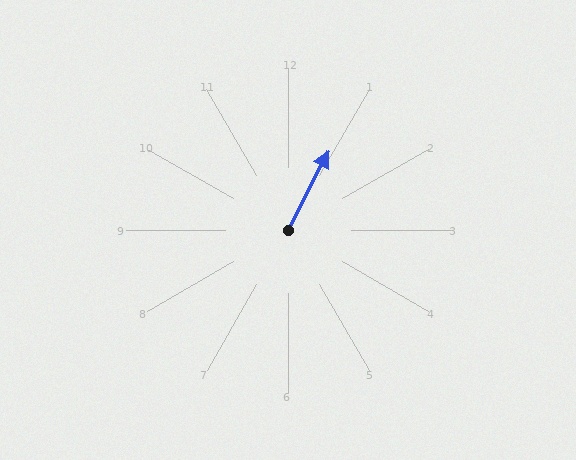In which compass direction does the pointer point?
Northeast.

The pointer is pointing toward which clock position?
Roughly 1 o'clock.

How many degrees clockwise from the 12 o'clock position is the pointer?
Approximately 27 degrees.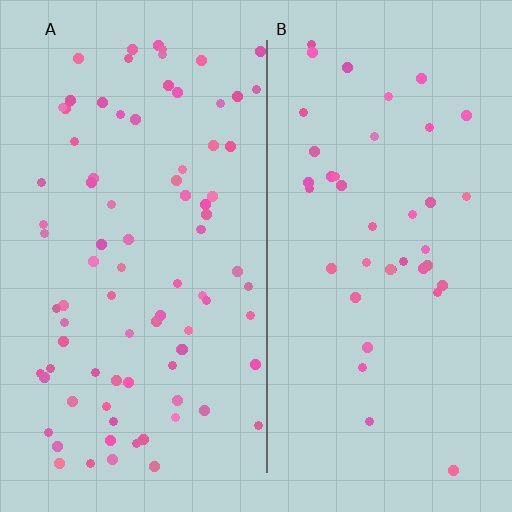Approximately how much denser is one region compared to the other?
Approximately 2.2× — region A over region B.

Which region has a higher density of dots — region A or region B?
A (the left).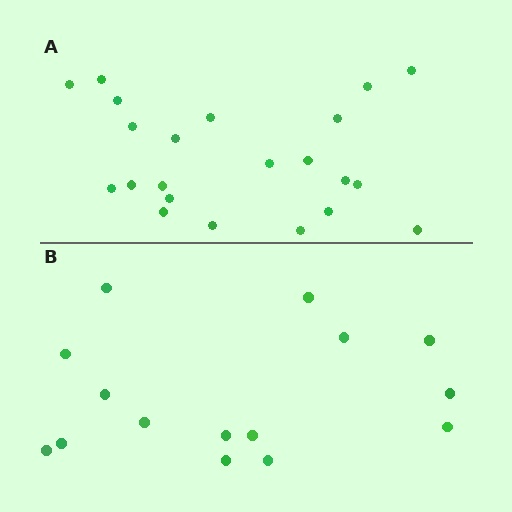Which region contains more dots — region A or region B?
Region A (the top region) has more dots.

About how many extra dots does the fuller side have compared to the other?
Region A has roughly 8 or so more dots than region B.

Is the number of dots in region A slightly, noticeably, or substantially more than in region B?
Region A has substantially more. The ratio is roughly 1.5 to 1.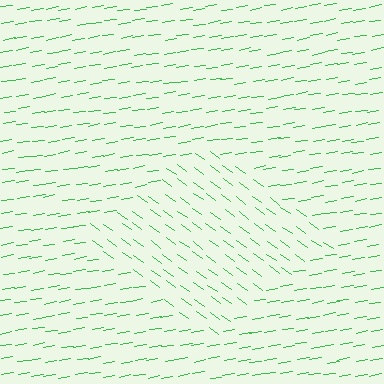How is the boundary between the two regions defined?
The boundary is defined purely by a change in line orientation (approximately 45 degrees difference). All lines are the same color and thickness.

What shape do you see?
I see a diamond.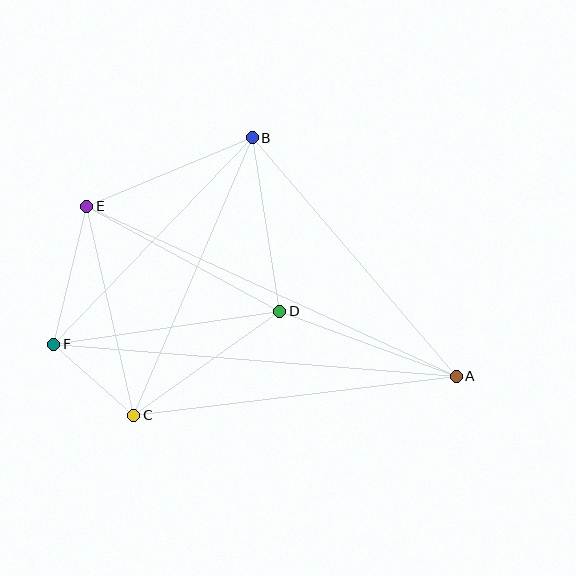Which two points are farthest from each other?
Points A and E are farthest from each other.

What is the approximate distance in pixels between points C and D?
The distance between C and D is approximately 180 pixels.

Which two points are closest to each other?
Points C and F are closest to each other.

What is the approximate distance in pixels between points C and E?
The distance between C and E is approximately 214 pixels.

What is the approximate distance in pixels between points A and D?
The distance between A and D is approximately 188 pixels.